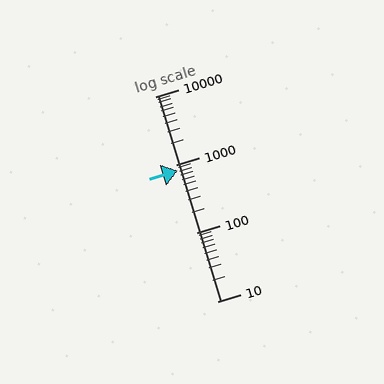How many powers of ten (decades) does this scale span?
The scale spans 3 decades, from 10 to 10000.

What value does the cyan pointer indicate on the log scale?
The pointer indicates approximately 820.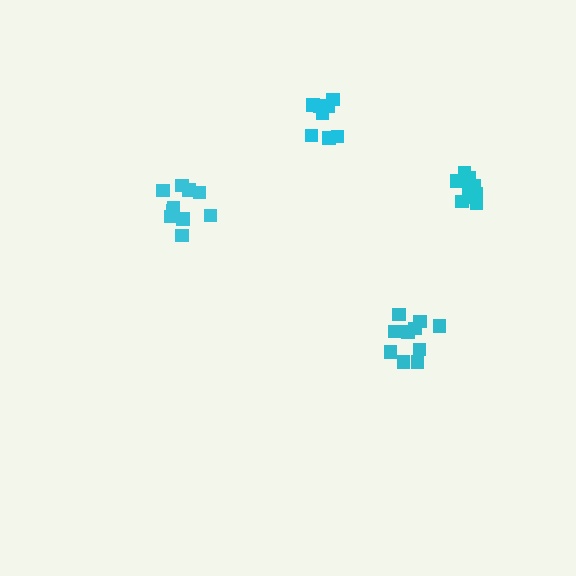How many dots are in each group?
Group 1: 8 dots, Group 2: 11 dots, Group 3: 10 dots, Group 4: 10 dots (39 total).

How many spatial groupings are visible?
There are 4 spatial groupings.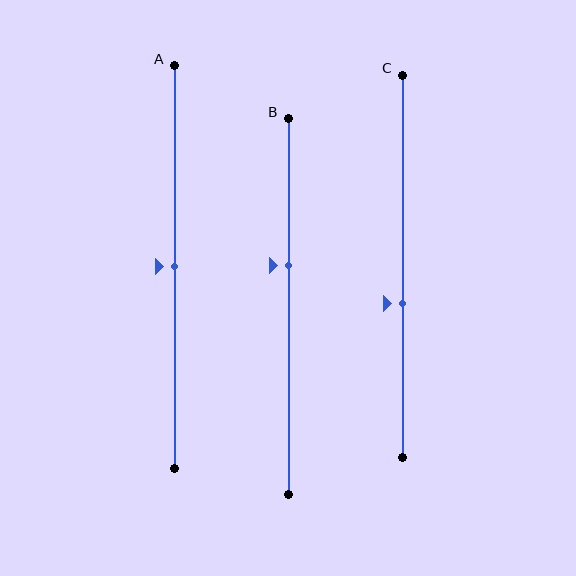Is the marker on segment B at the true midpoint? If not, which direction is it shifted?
No, the marker on segment B is shifted upward by about 11% of the segment length.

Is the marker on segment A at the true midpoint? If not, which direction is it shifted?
Yes, the marker on segment A is at the true midpoint.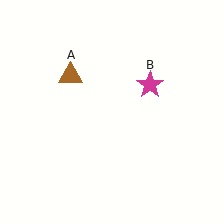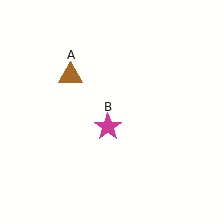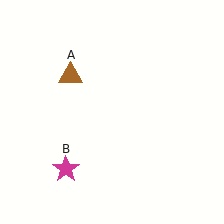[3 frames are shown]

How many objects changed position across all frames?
1 object changed position: magenta star (object B).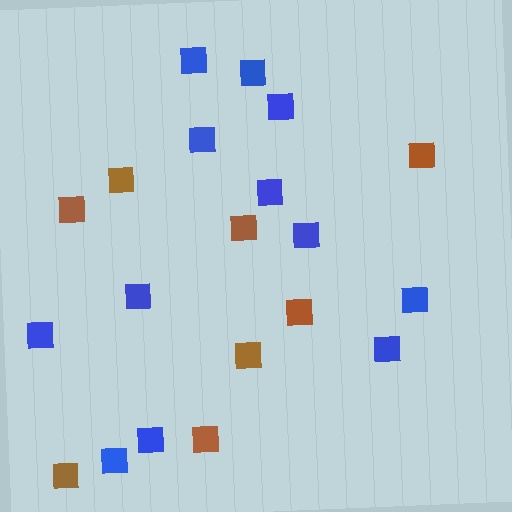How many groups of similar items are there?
There are 2 groups: one group of brown squares (8) and one group of blue squares (12).